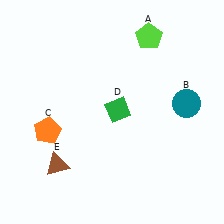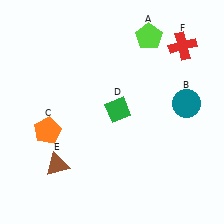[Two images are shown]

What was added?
A red cross (F) was added in Image 2.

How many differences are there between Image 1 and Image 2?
There is 1 difference between the two images.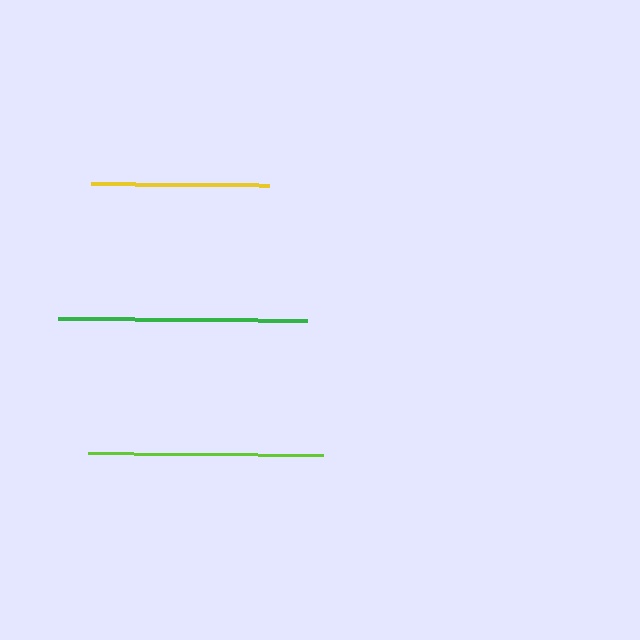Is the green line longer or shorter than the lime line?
The green line is longer than the lime line.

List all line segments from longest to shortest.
From longest to shortest: green, lime, yellow.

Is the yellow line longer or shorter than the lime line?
The lime line is longer than the yellow line.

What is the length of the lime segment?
The lime segment is approximately 235 pixels long.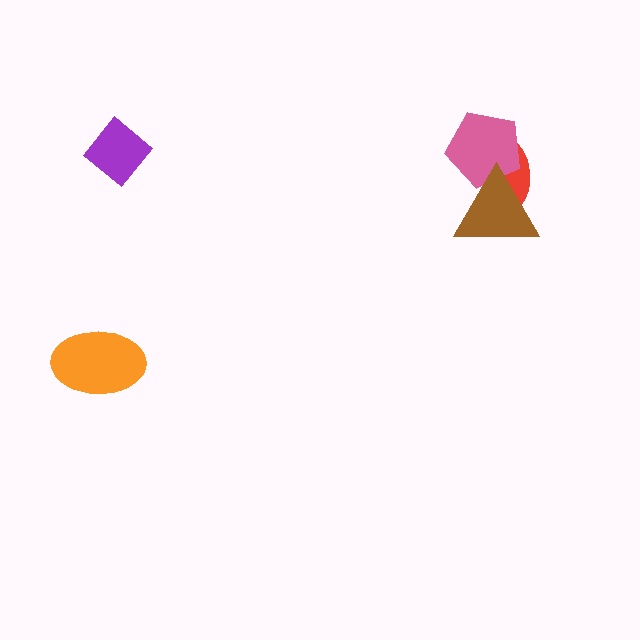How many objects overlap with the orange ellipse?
0 objects overlap with the orange ellipse.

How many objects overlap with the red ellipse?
2 objects overlap with the red ellipse.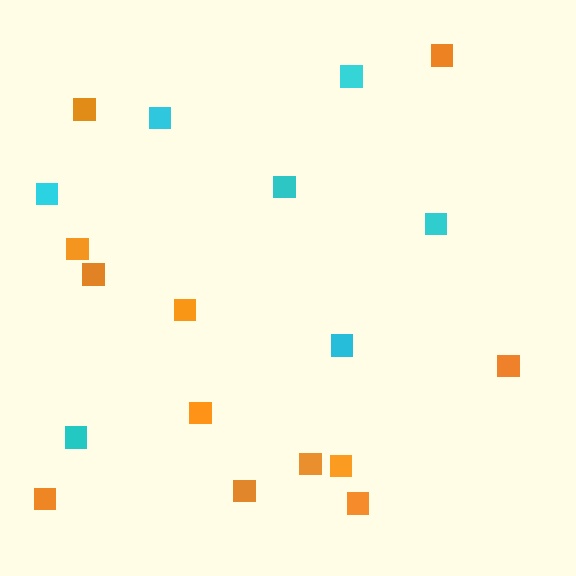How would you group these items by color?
There are 2 groups: one group of orange squares (12) and one group of cyan squares (7).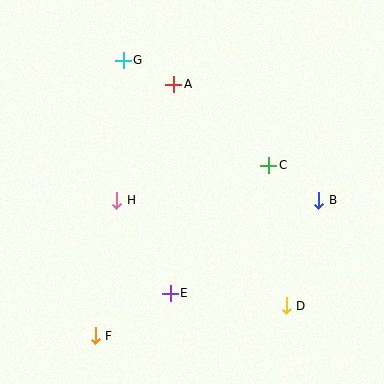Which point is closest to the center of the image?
Point H at (117, 200) is closest to the center.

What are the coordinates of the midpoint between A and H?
The midpoint between A and H is at (145, 142).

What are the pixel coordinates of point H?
Point H is at (117, 200).